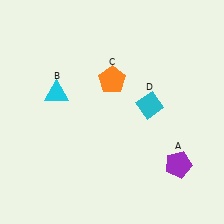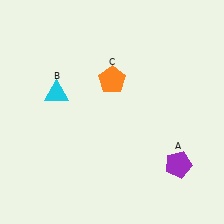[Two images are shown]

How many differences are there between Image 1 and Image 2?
There is 1 difference between the two images.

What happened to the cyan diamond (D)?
The cyan diamond (D) was removed in Image 2. It was in the top-right area of Image 1.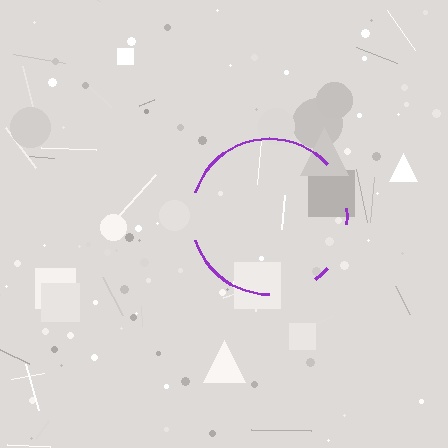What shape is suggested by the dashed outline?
The dashed outline suggests a circle.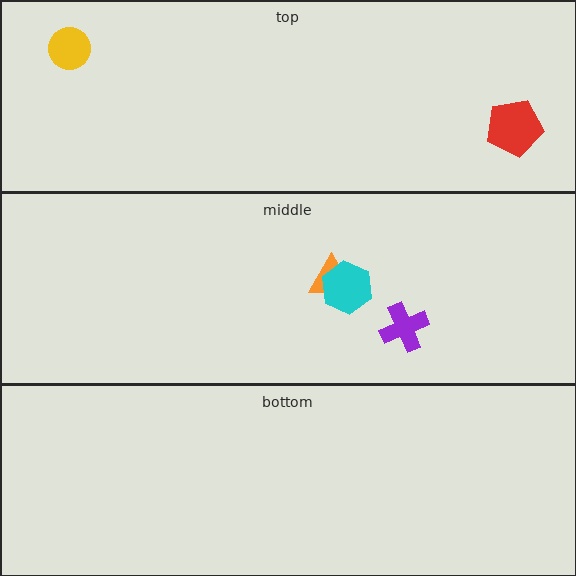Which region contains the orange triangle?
The middle region.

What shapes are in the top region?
The yellow circle, the red pentagon.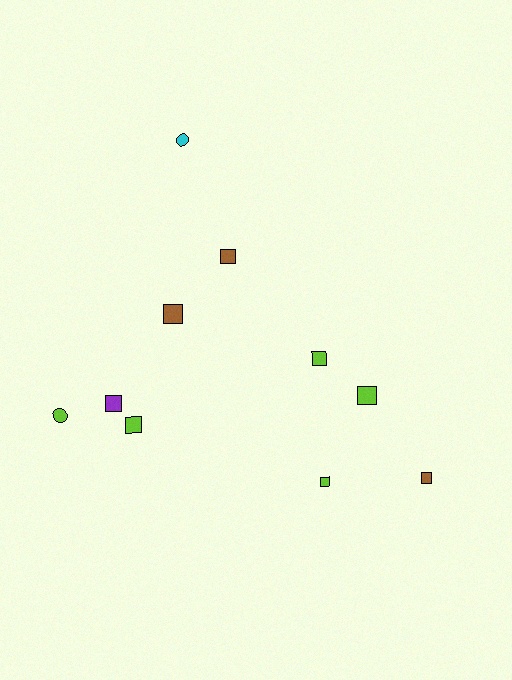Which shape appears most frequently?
Square, with 8 objects.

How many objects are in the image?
There are 10 objects.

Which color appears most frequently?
Lime, with 5 objects.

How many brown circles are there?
There are no brown circles.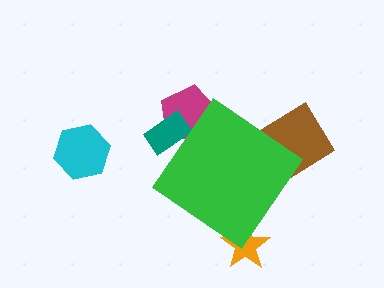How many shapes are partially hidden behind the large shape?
4 shapes are partially hidden.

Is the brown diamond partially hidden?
Yes, the brown diamond is partially hidden behind the green diamond.